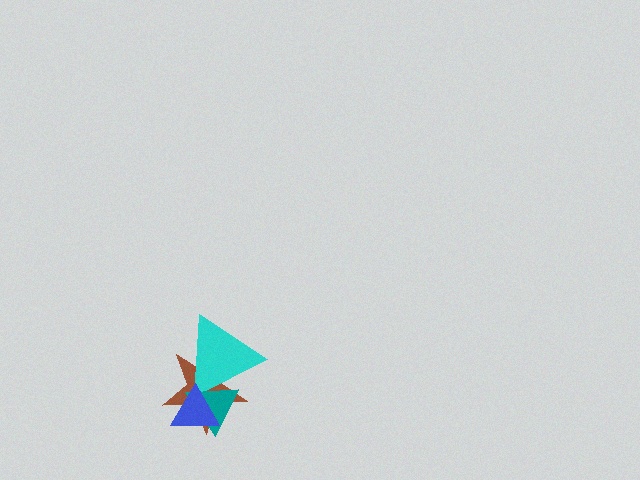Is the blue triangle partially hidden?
No, no other shape covers it.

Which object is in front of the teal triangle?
The blue triangle is in front of the teal triangle.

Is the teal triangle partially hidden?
Yes, it is partially covered by another shape.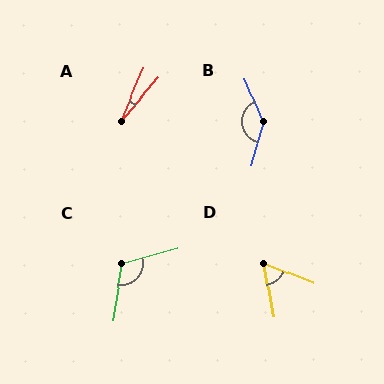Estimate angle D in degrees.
Approximately 58 degrees.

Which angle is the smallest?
A, at approximately 18 degrees.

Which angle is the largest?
B, at approximately 142 degrees.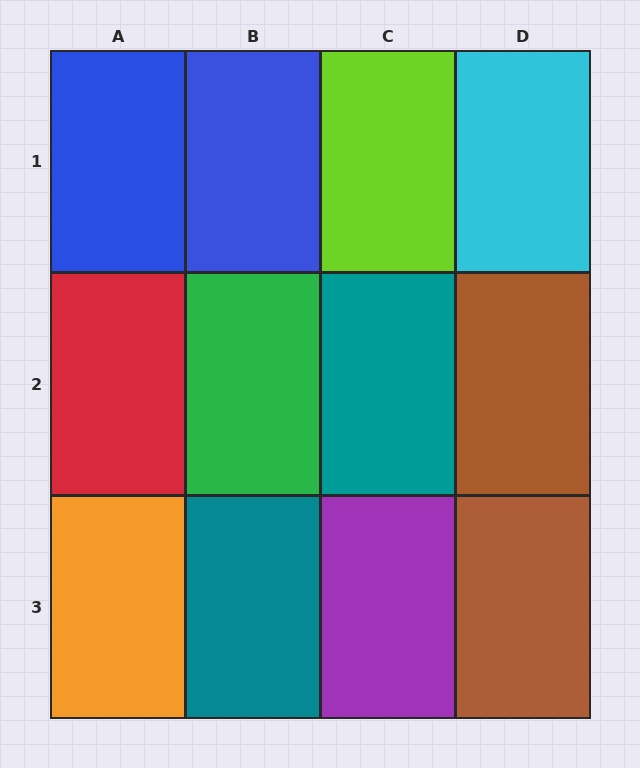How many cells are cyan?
1 cell is cyan.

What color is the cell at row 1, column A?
Blue.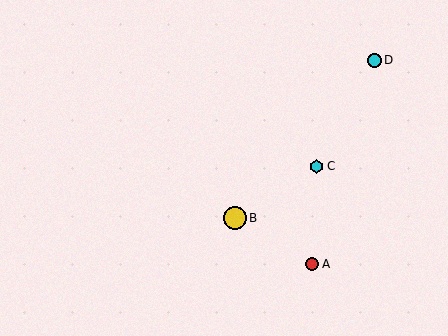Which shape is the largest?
The yellow circle (labeled B) is the largest.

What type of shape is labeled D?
Shape D is a cyan circle.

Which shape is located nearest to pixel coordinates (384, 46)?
The cyan circle (labeled D) at (375, 60) is nearest to that location.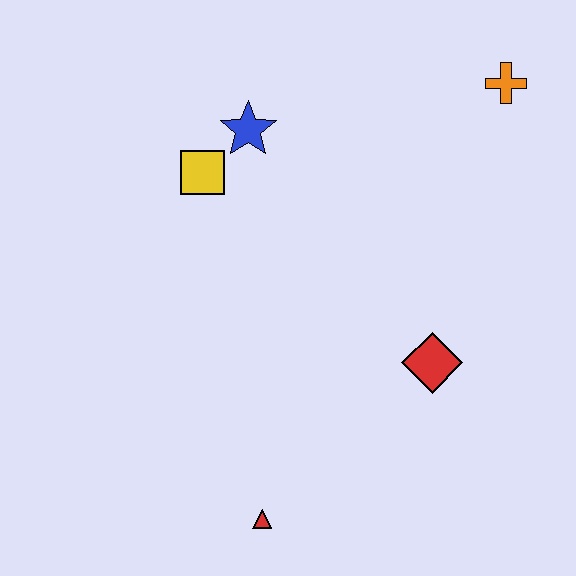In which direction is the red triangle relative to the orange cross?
The red triangle is below the orange cross.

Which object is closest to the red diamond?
The red triangle is closest to the red diamond.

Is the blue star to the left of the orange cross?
Yes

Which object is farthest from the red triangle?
The orange cross is farthest from the red triangle.